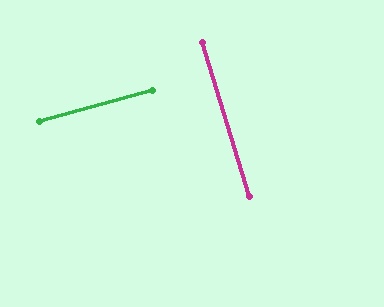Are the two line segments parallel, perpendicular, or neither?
Perpendicular — they meet at approximately 89°.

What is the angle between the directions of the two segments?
Approximately 89 degrees.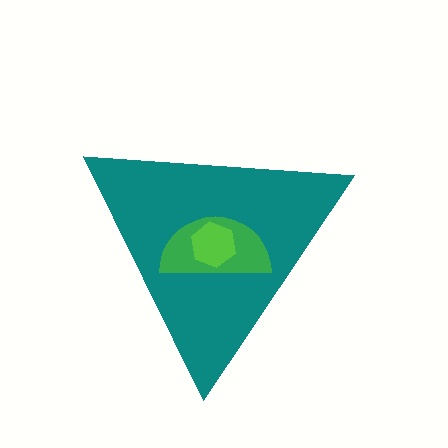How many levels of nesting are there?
3.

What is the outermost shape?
The teal triangle.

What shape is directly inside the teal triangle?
The green semicircle.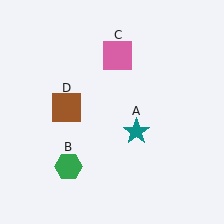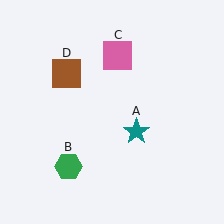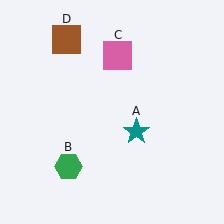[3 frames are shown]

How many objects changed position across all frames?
1 object changed position: brown square (object D).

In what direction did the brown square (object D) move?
The brown square (object D) moved up.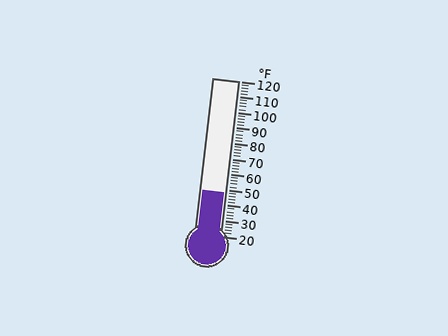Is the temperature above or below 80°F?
The temperature is below 80°F.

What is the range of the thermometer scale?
The thermometer scale ranges from 20°F to 120°F.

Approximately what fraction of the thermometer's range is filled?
The thermometer is filled to approximately 30% of its range.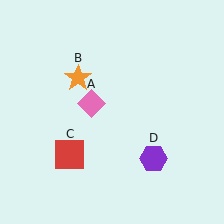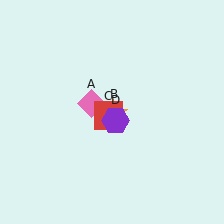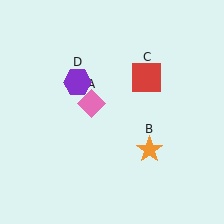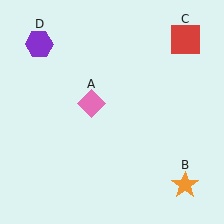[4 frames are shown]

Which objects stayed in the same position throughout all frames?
Pink diamond (object A) remained stationary.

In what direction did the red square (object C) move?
The red square (object C) moved up and to the right.